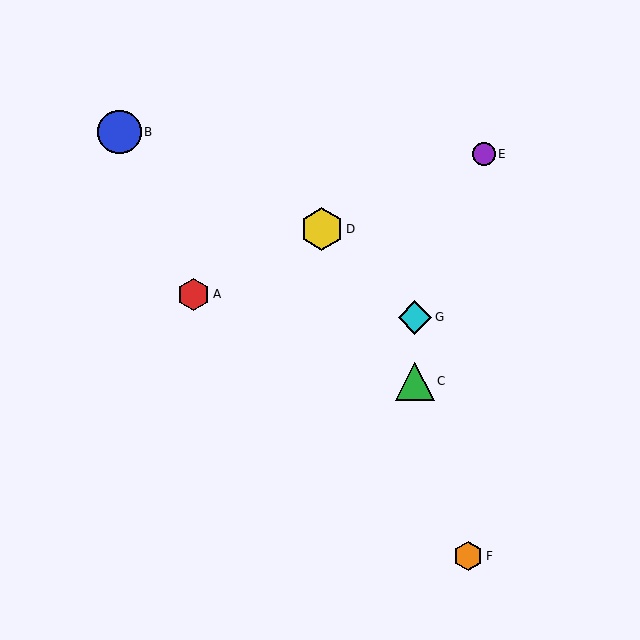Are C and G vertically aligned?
Yes, both are at x≈415.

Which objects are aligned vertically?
Objects C, G are aligned vertically.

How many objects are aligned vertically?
2 objects (C, G) are aligned vertically.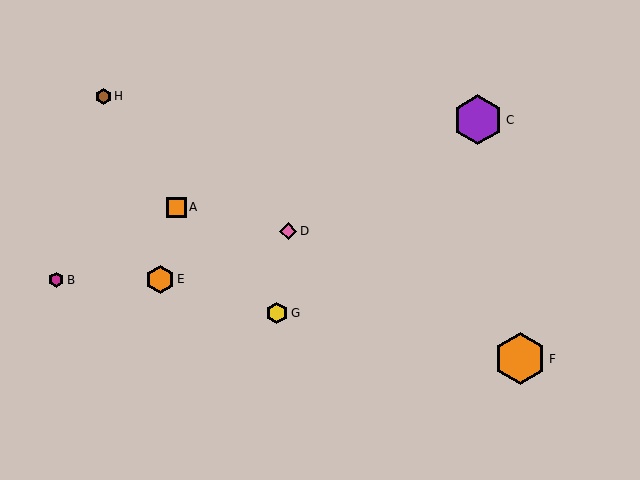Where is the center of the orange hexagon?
The center of the orange hexagon is at (160, 279).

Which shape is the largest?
The orange hexagon (labeled F) is the largest.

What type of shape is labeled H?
Shape H is a brown hexagon.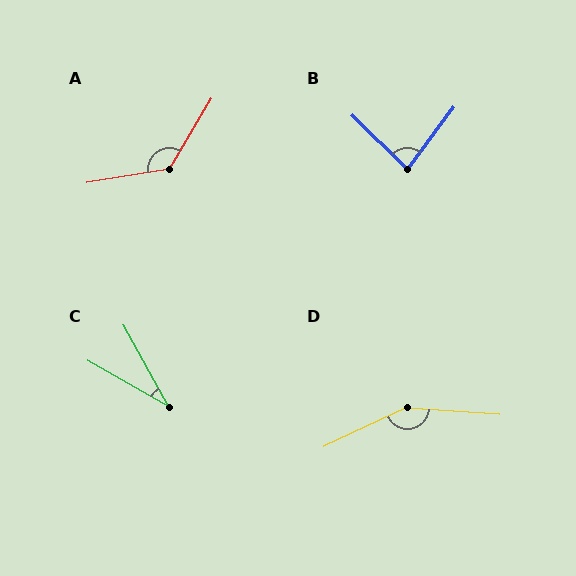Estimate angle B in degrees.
Approximately 82 degrees.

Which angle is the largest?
D, at approximately 151 degrees.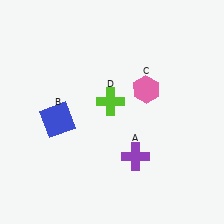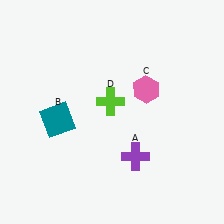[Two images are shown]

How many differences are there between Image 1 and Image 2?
There is 1 difference between the two images.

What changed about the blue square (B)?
In Image 1, B is blue. In Image 2, it changed to teal.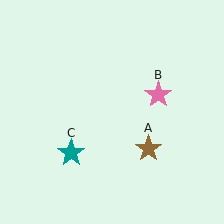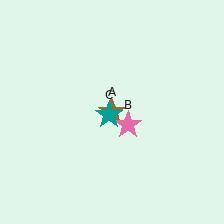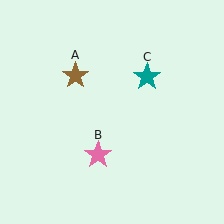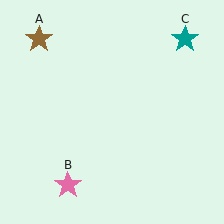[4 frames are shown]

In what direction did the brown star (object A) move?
The brown star (object A) moved up and to the left.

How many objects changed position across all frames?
3 objects changed position: brown star (object A), pink star (object B), teal star (object C).